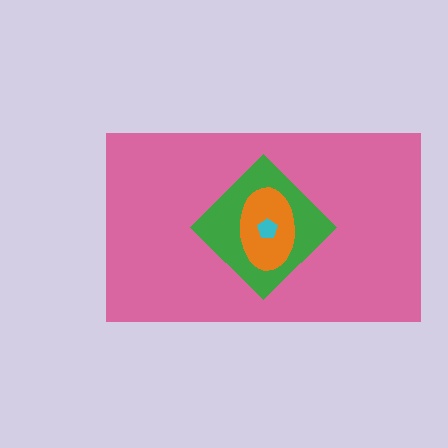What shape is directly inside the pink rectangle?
The green diamond.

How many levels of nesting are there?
4.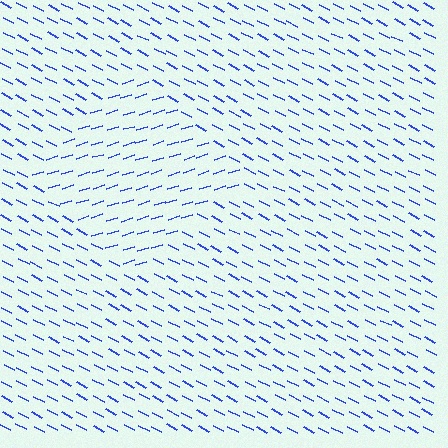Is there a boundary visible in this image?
Yes, there is a texture boundary formed by a change in line orientation.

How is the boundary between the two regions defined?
The boundary is defined purely by a change in line orientation (approximately 45 degrees difference). All lines are the same color and thickness.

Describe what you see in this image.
The image is filled with small blue line segments. A diamond region in the image has lines oriented differently from the surrounding lines, creating a visible texture boundary.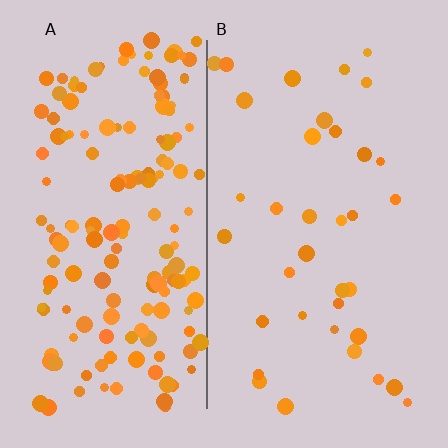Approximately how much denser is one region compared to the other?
Approximately 4.6× — region A over region B.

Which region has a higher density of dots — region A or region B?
A (the left).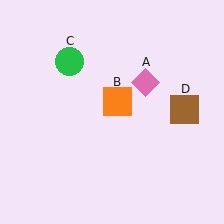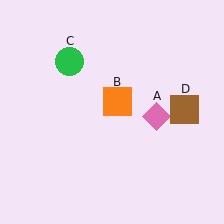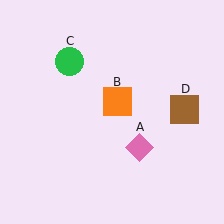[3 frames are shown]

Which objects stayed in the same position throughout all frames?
Orange square (object B) and green circle (object C) and brown square (object D) remained stationary.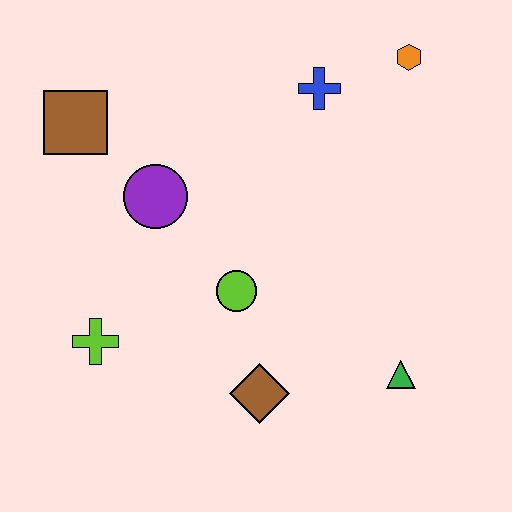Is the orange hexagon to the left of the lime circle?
No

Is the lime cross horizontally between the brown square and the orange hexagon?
Yes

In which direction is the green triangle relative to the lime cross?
The green triangle is to the right of the lime cross.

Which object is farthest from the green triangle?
The brown square is farthest from the green triangle.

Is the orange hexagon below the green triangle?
No